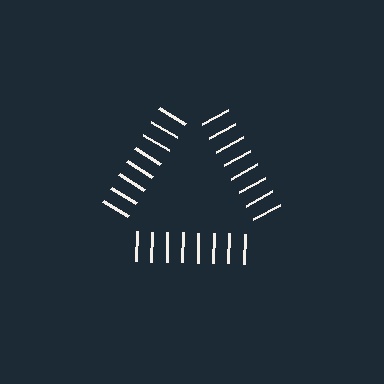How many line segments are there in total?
24 — 8 along each of the 3 edges.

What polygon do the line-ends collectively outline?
An illusory triangle — the line segments terminate on its edges but no continuous stroke is drawn.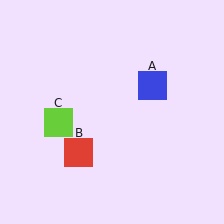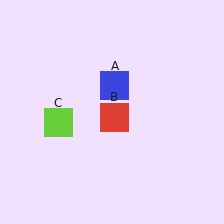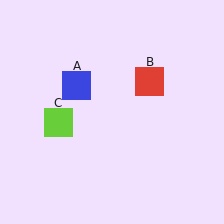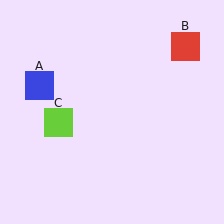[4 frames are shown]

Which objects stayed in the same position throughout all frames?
Lime square (object C) remained stationary.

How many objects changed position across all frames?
2 objects changed position: blue square (object A), red square (object B).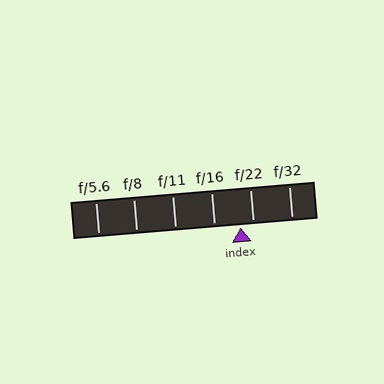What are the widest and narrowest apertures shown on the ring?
The widest aperture shown is f/5.6 and the narrowest is f/32.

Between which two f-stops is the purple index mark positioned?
The index mark is between f/16 and f/22.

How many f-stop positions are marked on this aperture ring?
There are 6 f-stop positions marked.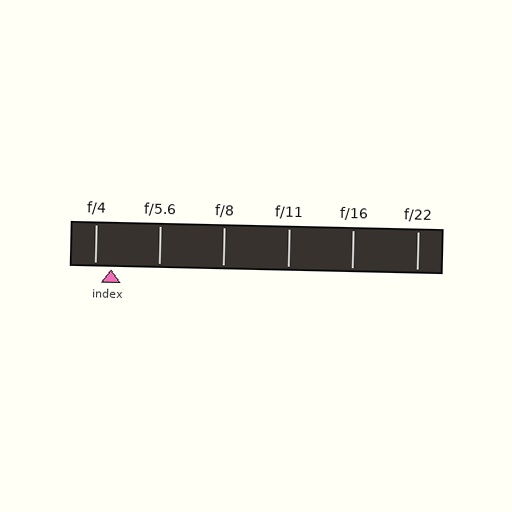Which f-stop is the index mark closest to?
The index mark is closest to f/4.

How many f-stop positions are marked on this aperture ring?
There are 6 f-stop positions marked.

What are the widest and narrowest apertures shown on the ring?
The widest aperture shown is f/4 and the narrowest is f/22.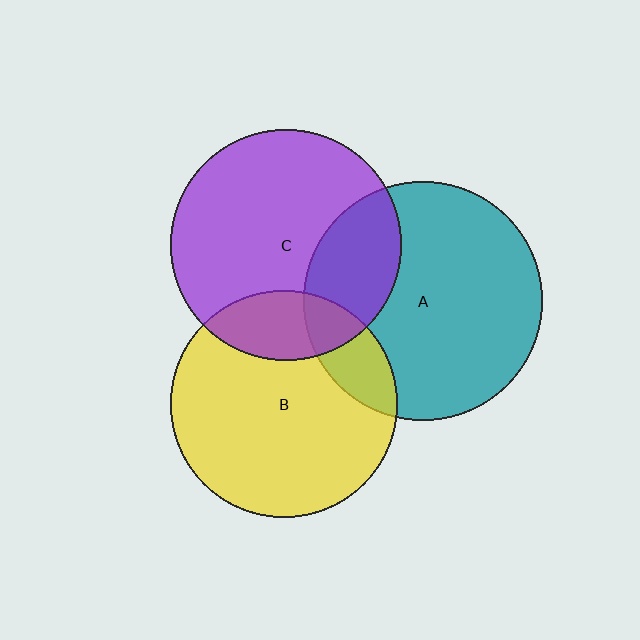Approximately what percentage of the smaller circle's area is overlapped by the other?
Approximately 15%.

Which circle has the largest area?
Circle A (teal).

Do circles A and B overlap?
Yes.